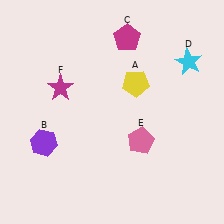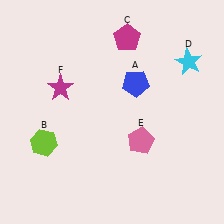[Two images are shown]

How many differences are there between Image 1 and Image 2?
There are 2 differences between the two images.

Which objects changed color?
A changed from yellow to blue. B changed from purple to lime.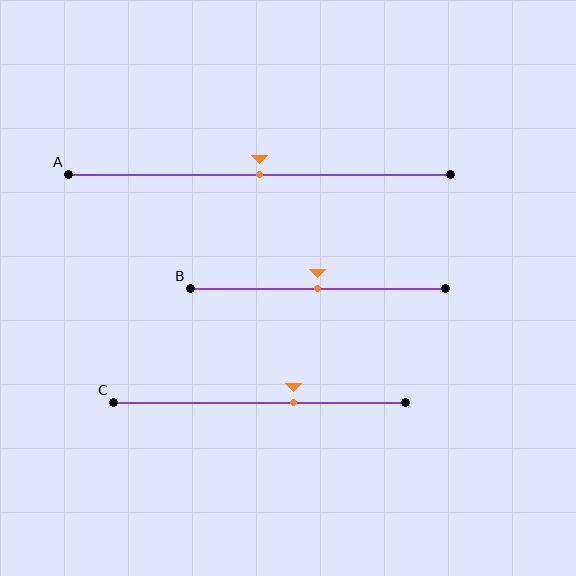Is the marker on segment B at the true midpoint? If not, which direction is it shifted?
Yes, the marker on segment B is at the true midpoint.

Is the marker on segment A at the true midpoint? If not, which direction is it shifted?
Yes, the marker on segment A is at the true midpoint.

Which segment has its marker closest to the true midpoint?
Segment A has its marker closest to the true midpoint.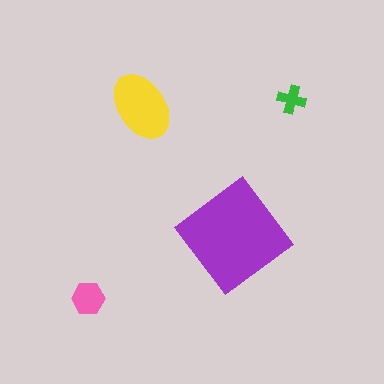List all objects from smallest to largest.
The green cross, the pink hexagon, the yellow ellipse, the purple diamond.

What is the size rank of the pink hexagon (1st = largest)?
3rd.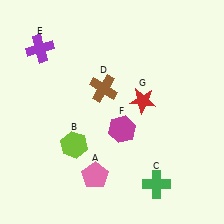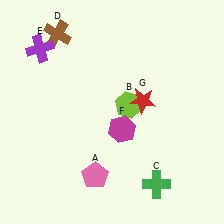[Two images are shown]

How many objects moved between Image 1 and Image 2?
2 objects moved between the two images.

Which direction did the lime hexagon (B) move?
The lime hexagon (B) moved right.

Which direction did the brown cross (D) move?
The brown cross (D) moved up.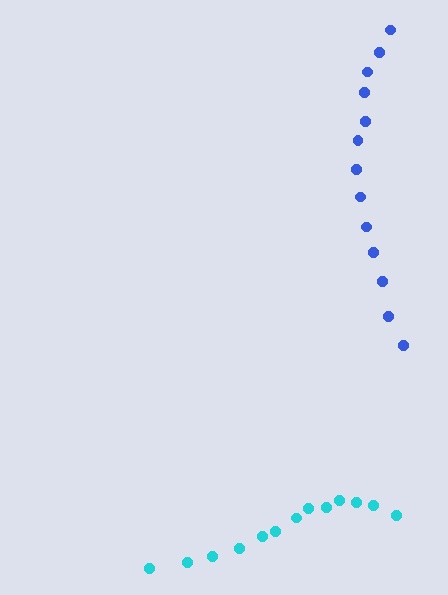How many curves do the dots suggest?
There are 2 distinct paths.